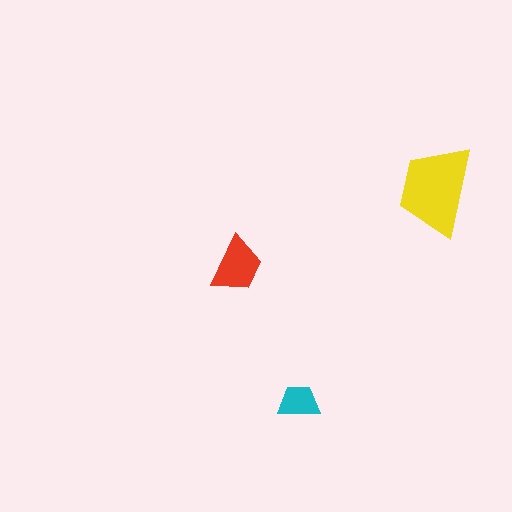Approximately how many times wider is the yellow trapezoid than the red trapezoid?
About 1.5 times wider.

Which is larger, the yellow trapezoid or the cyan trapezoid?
The yellow one.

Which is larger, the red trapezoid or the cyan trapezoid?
The red one.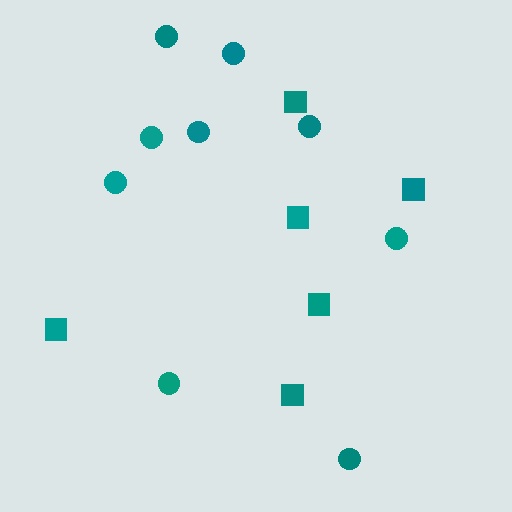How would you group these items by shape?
There are 2 groups: one group of circles (9) and one group of squares (6).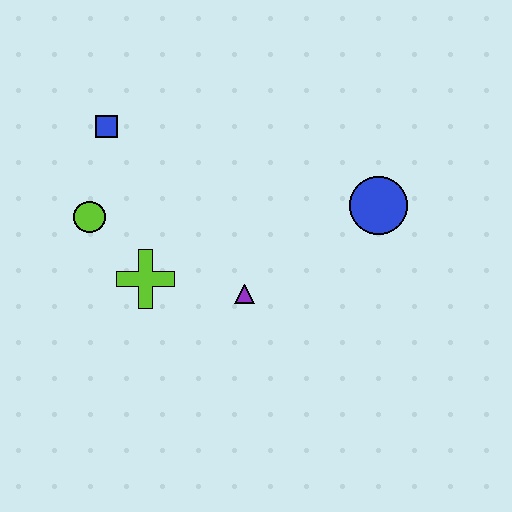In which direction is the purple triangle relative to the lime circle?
The purple triangle is to the right of the lime circle.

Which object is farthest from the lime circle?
The blue circle is farthest from the lime circle.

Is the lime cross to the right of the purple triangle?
No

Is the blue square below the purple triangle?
No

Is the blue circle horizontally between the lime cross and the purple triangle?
No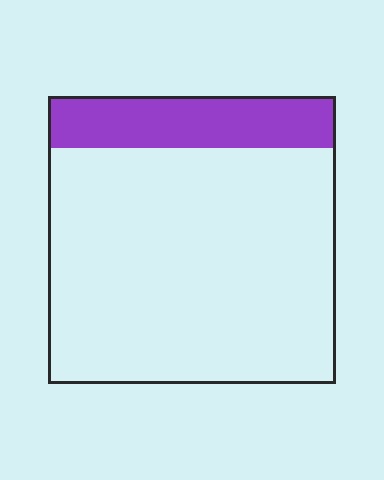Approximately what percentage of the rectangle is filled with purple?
Approximately 20%.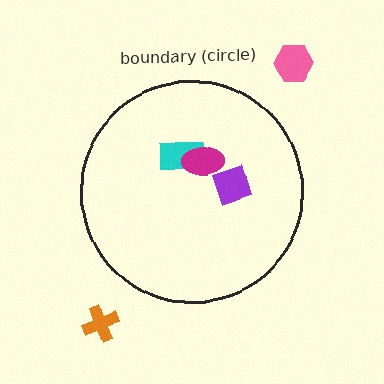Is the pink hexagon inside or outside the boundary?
Outside.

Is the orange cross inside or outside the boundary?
Outside.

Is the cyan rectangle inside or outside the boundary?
Inside.